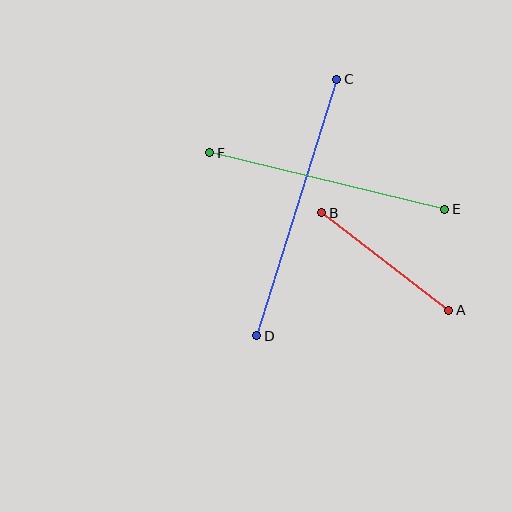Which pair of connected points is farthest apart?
Points C and D are farthest apart.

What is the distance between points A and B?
The distance is approximately 160 pixels.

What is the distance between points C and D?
The distance is approximately 269 pixels.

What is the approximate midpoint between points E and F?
The midpoint is at approximately (327, 181) pixels.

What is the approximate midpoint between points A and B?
The midpoint is at approximately (385, 262) pixels.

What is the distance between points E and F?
The distance is approximately 242 pixels.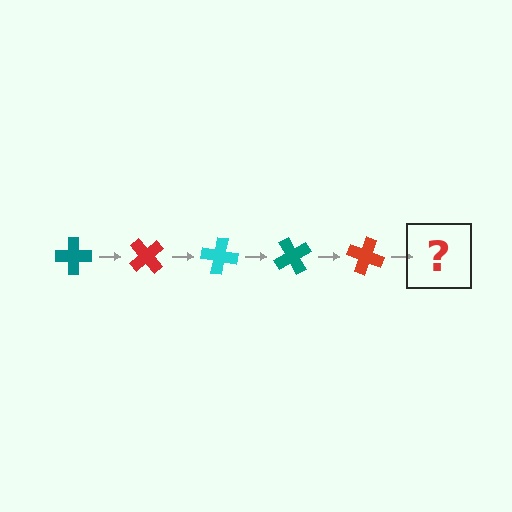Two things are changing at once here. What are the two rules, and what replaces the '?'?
The two rules are that it rotates 50 degrees each step and the color cycles through teal, red, and cyan. The '?' should be a cyan cross, rotated 250 degrees from the start.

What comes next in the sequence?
The next element should be a cyan cross, rotated 250 degrees from the start.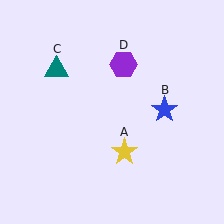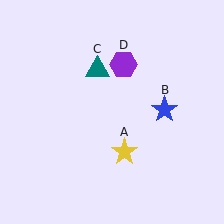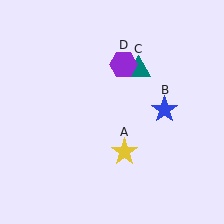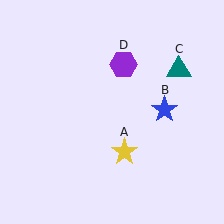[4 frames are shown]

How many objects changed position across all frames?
1 object changed position: teal triangle (object C).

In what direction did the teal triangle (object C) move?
The teal triangle (object C) moved right.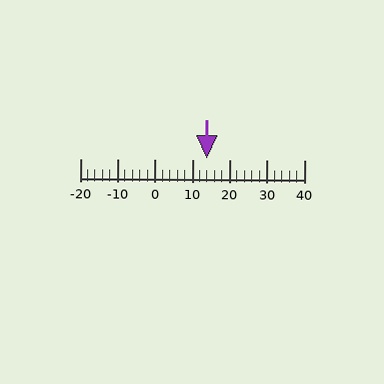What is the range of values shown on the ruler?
The ruler shows values from -20 to 40.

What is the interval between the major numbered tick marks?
The major tick marks are spaced 10 units apart.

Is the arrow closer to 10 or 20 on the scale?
The arrow is closer to 10.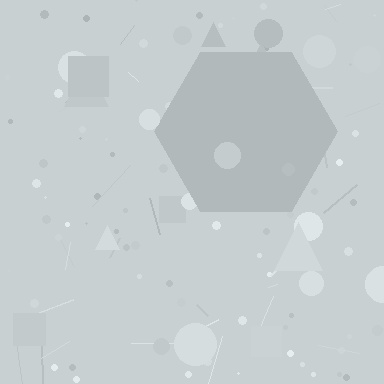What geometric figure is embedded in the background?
A hexagon is embedded in the background.